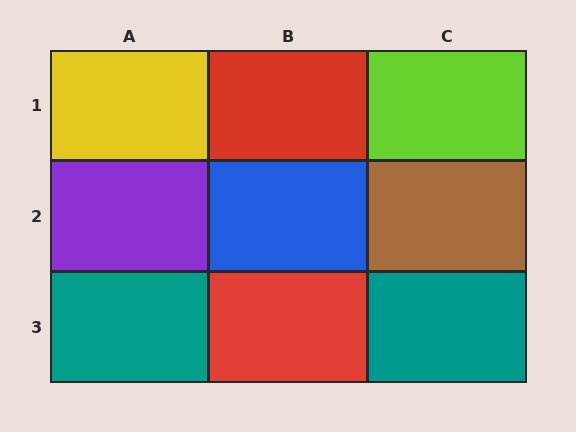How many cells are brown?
1 cell is brown.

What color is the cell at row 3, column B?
Red.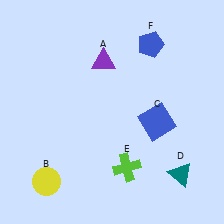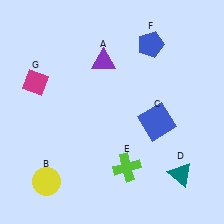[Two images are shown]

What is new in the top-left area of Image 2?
A magenta diamond (G) was added in the top-left area of Image 2.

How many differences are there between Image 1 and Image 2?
There is 1 difference between the two images.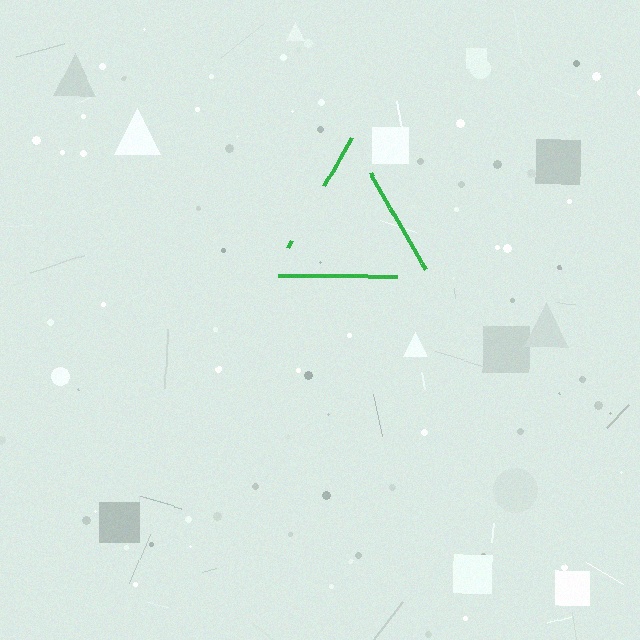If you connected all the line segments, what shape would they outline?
They would outline a triangle.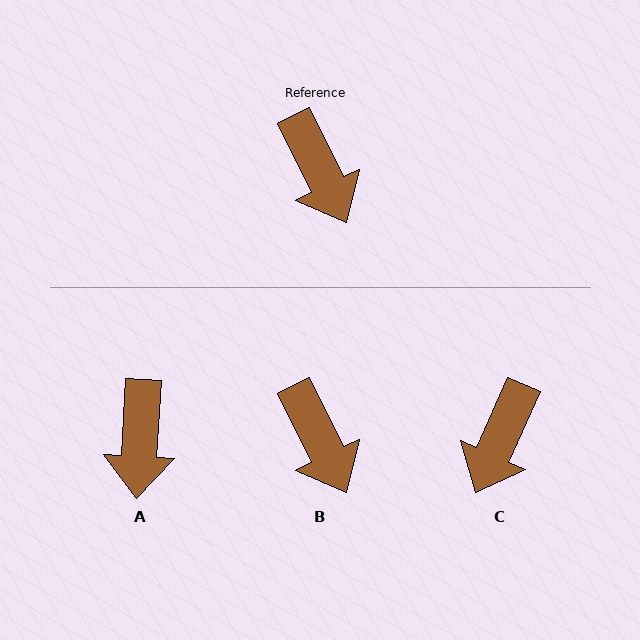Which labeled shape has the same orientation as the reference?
B.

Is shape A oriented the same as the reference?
No, it is off by about 29 degrees.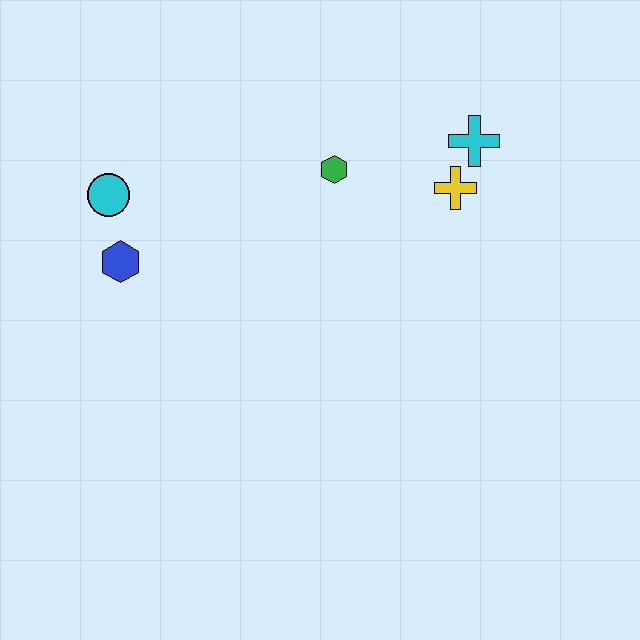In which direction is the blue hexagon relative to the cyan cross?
The blue hexagon is to the left of the cyan cross.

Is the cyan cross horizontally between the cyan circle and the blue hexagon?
No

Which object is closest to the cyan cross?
The yellow cross is closest to the cyan cross.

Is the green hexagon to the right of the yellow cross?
No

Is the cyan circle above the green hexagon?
No